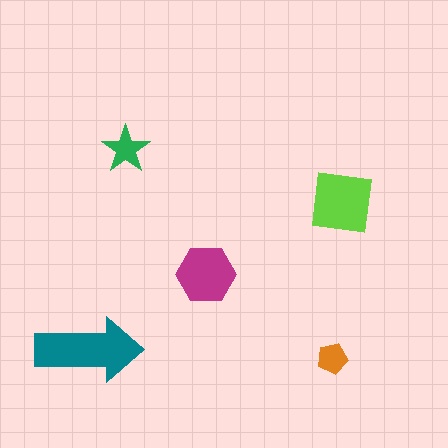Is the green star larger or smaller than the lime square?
Smaller.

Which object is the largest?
The teal arrow.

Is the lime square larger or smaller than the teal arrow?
Smaller.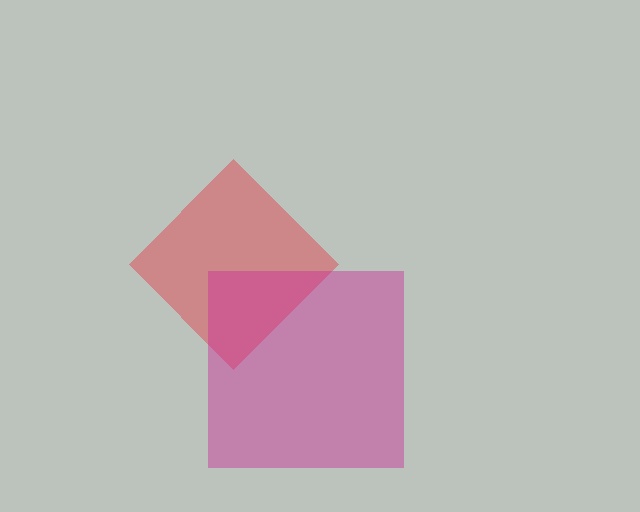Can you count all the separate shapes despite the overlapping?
Yes, there are 2 separate shapes.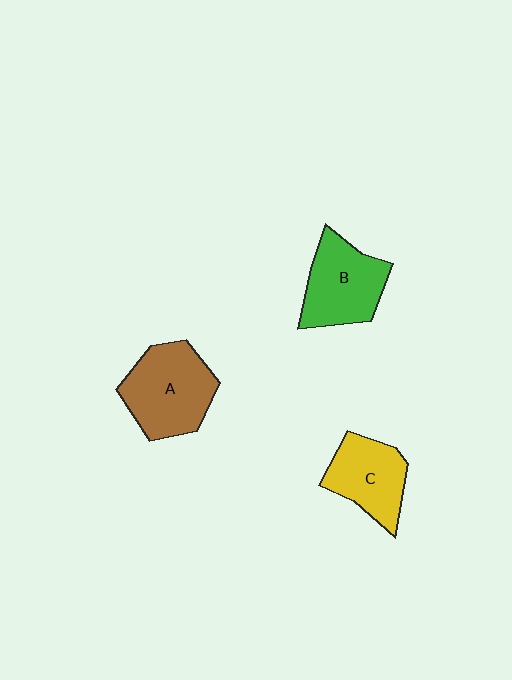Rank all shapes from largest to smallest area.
From largest to smallest: A (brown), B (green), C (yellow).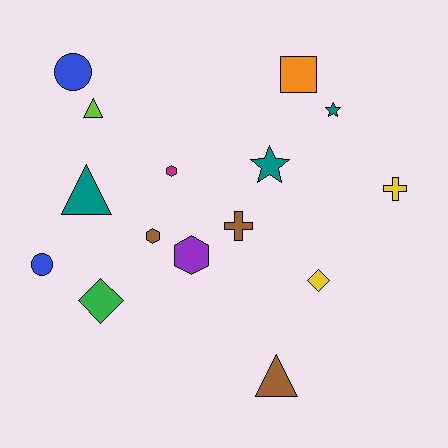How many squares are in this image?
There is 1 square.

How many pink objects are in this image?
There are no pink objects.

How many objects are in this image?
There are 15 objects.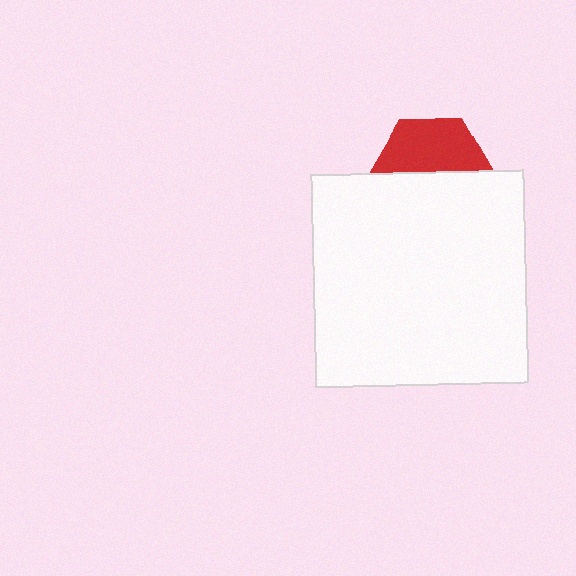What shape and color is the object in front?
The object in front is a white square.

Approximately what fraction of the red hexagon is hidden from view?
Roughly 50% of the red hexagon is hidden behind the white square.